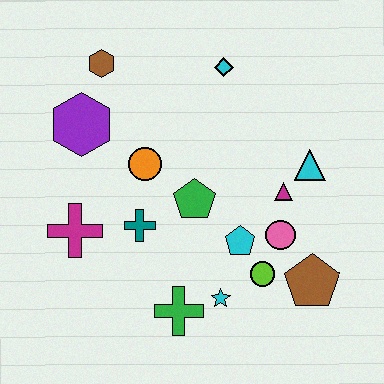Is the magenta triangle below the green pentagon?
No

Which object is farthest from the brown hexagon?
The brown pentagon is farthest from the brown hexagon.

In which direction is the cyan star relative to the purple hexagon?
The cyan star is below the purple hexagon.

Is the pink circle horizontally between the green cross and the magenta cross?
No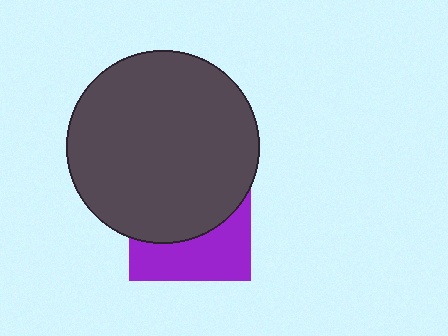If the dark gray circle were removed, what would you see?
You would see the complete purple square.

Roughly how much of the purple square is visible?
A small part of it is visible (roughly 41%).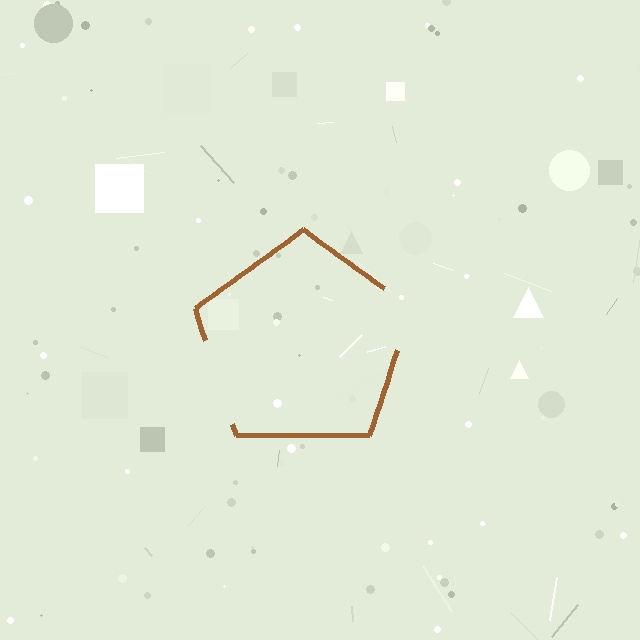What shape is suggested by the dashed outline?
The dashed outline suggests a pentagon.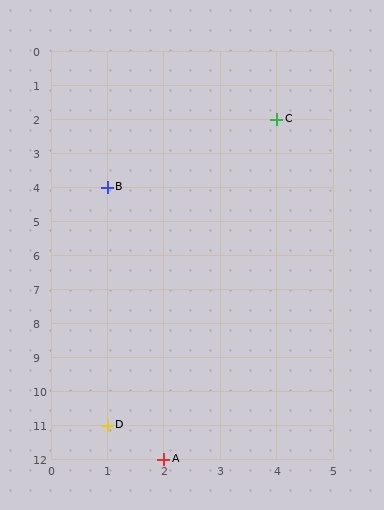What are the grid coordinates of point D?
Point D is at grid coordinates (1, 11).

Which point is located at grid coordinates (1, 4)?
Point B is at (1, 4).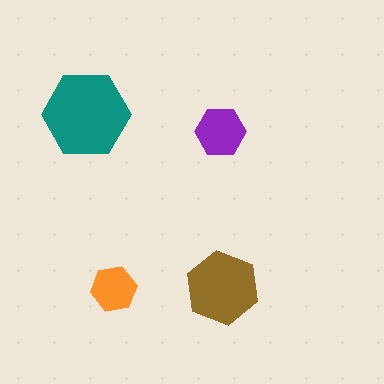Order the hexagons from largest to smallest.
the teal one, the brown one, the purple one, the orange one.